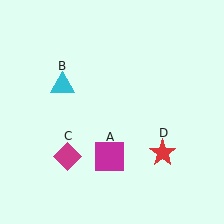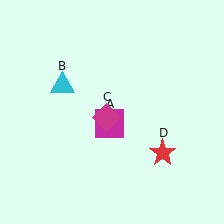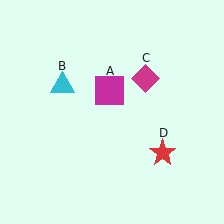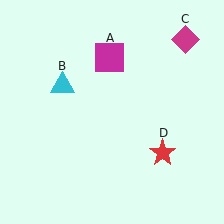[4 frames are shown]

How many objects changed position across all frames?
2 objects changed position: magenta square (object A), magenta diamond (object C).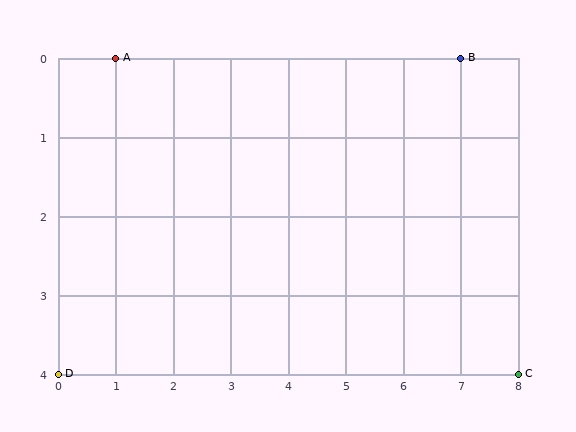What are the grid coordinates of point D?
Point D is at grid coordinates (0, 4).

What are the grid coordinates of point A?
Point A is at grid coordinates (1, 0).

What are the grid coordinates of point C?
Point C is at grid coordinates (8, 4).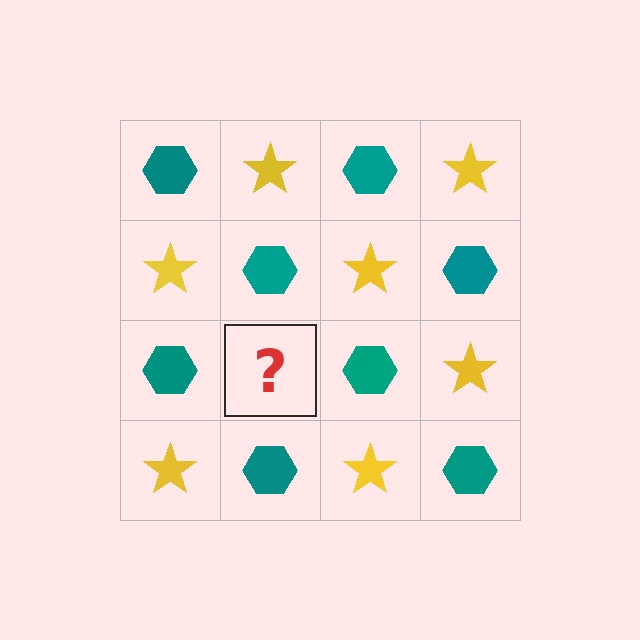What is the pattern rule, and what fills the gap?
The rule is that it alternates teal hexagon and yellow star in a checkerboard pattern. The gap should be filled with a yellow star.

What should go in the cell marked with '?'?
The missing cell should contain a yellow star.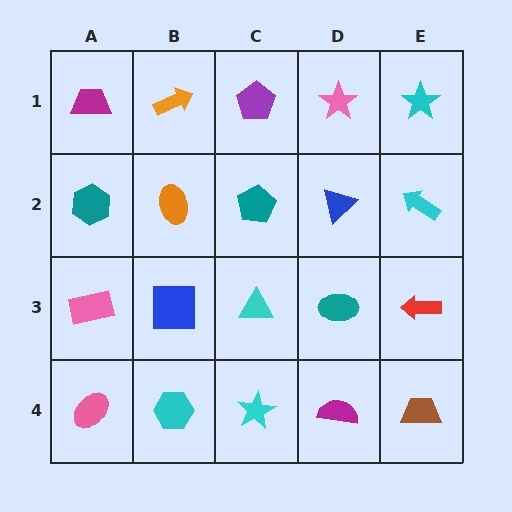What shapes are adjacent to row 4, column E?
A red arrow (row 3, column E), a magenta semicircle (row 4, column D).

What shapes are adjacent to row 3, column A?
A teal hexagon (row 2, column A), a pink ellipse (row 4, column A), a blue square (row 3, column B).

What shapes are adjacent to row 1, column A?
A teal hexagon (row 2, column A), an orange arrow (row 1, column B).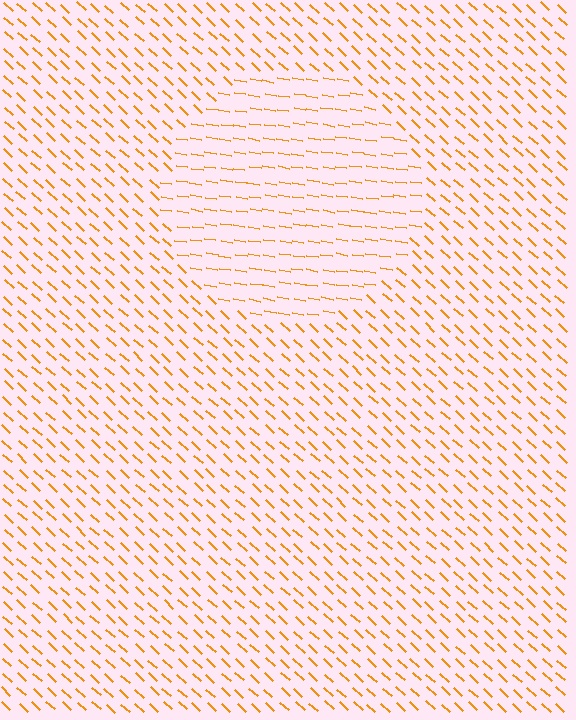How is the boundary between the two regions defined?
The boundary is defined purely by a change in line orientation (approximately 33 degrees difference). All lines are the same color and thickness.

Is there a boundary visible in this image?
Yes, there is a texture boundary formed by a change in line orientation.